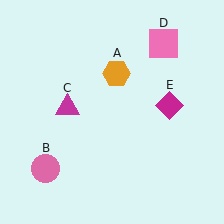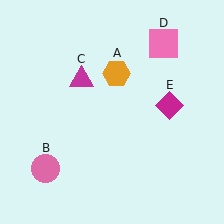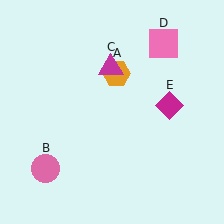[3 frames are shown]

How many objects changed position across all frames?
1 object changed position: magenta triangle (object C).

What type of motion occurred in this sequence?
The magenta triangle (object C) rotated clockwise around the center of the scene.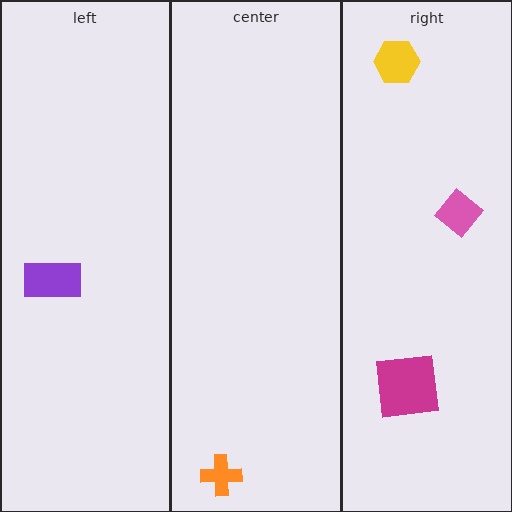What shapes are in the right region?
The magenta square, the pink diamond, the yellow hexagon.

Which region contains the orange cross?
The center region.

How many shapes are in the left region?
1.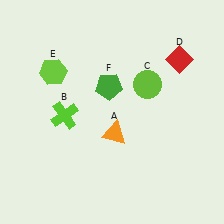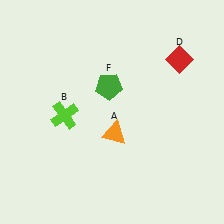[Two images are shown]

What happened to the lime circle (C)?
The lime circle (C) was removed in Image 2. It was in the top-right area of Image 1.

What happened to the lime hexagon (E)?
The lime hexagon (E) was removed in Image 2. It was in the top-left area of Image 1.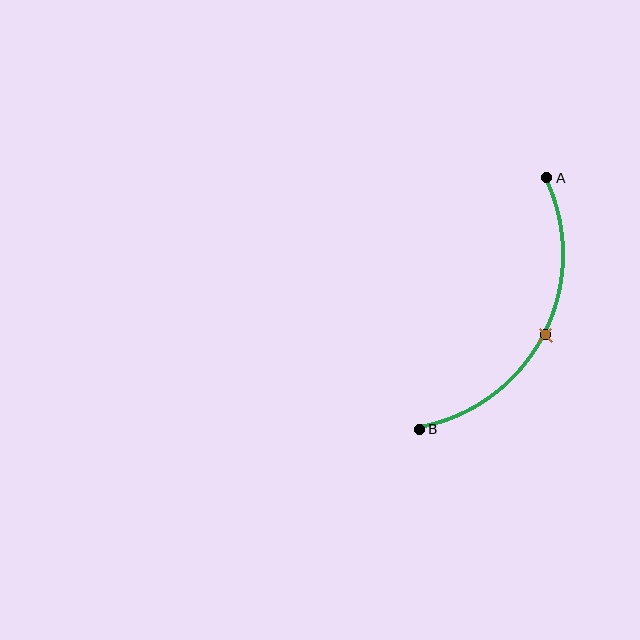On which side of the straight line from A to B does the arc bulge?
The arc bulges to the right of the straight line connecting A and B.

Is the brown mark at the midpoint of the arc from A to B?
Yes. The brown mark lies on the arc at equal arc-length from both A and B — it is the arc midpoint.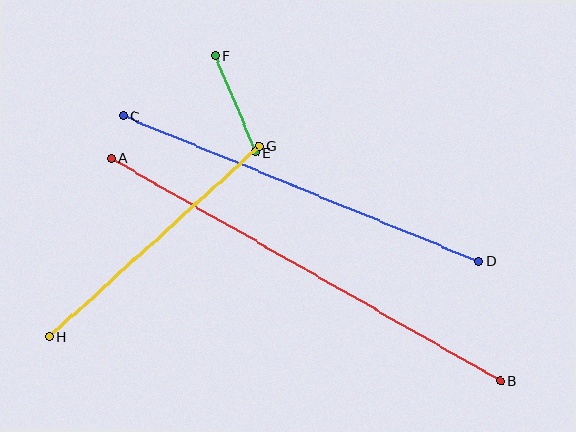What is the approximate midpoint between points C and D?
The midpoint is at approximately (301, 189) pixels.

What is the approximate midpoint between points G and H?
The midpoint is at approximately (154, 241) pixels.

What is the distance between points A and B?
The distance is approximately 448 pixels.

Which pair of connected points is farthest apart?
Points A and B are farthest apart.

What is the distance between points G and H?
The distance is approximately 284 pixels.